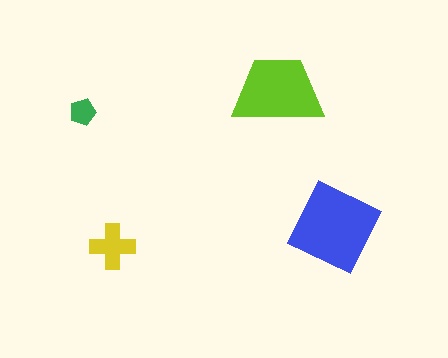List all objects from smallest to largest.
The green pentagon, the yellow cross, the lime trapezoid, the blue square.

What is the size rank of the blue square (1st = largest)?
1st.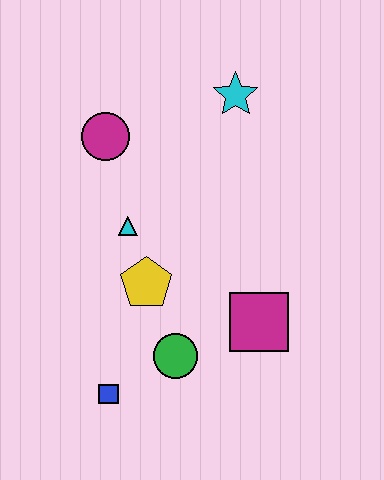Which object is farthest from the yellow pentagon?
The cyan star is farthest from the yellow pentagon.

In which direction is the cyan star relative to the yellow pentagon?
The cyan star is above the yellow pentagon.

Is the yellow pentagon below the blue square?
No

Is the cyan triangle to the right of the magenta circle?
Yes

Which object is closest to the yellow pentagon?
The cyan triangle is closest to the yellow pentagon.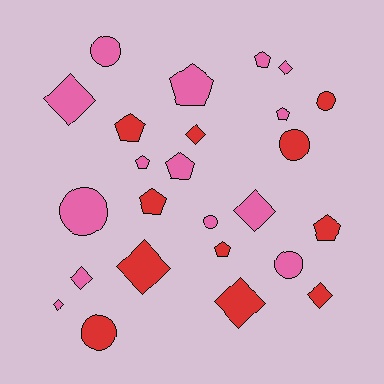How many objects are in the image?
There are 25 objects.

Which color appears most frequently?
Pink, with 14 objects.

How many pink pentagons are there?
There are 5 pink pentagons.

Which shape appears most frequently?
Diamond, with 9 objects.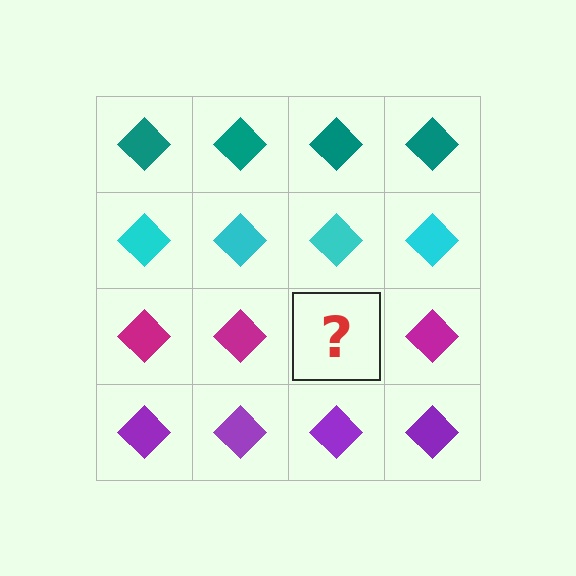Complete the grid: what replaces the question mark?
The question mark should be replaced with a magenta diamond.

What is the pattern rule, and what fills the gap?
The rule is that each row has a consistent color. The gap should be filled with a magenta diamond.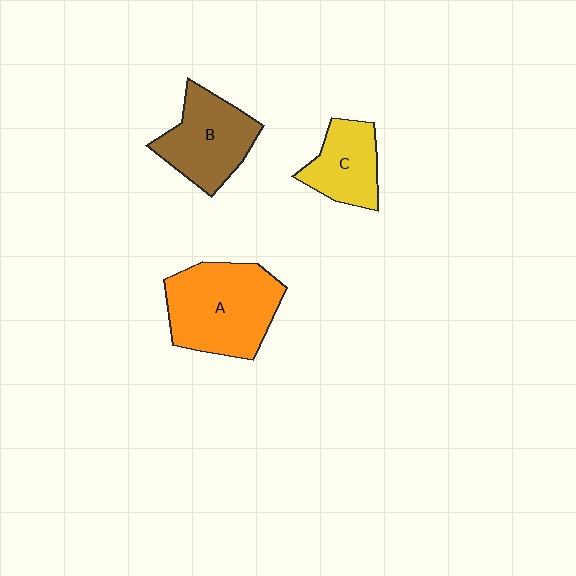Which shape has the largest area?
Shape A (orange).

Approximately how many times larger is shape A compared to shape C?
Approximately 1.8 times.